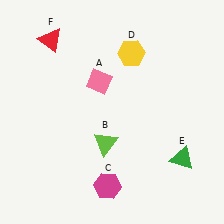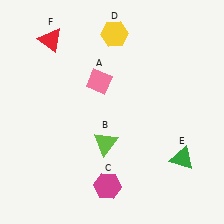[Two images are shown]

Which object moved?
The yellow hexagon (D) moved up.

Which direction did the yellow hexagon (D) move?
The yellow hexagon (D) moved up.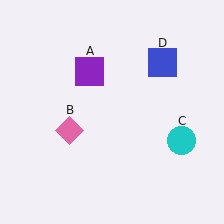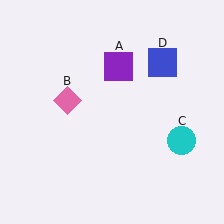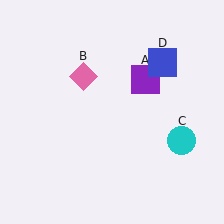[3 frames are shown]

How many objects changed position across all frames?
2 objects changed position: purple square (object A), pink diamond (object B).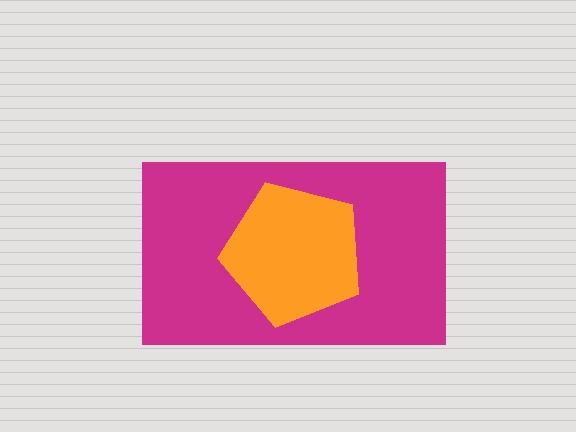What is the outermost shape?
The magenta rectangle.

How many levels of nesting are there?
2.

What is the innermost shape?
The orange pentagon.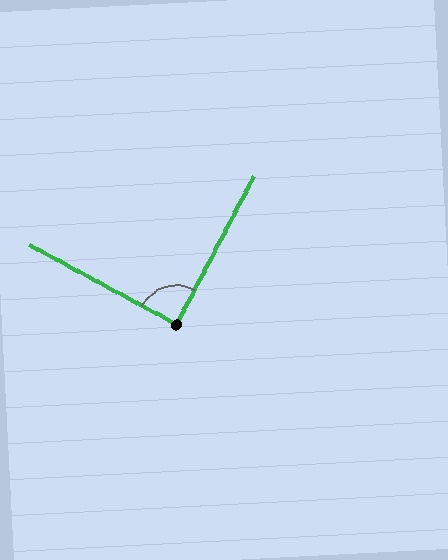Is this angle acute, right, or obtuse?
It is approximately a right angle.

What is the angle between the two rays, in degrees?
Approximately 89 degrees.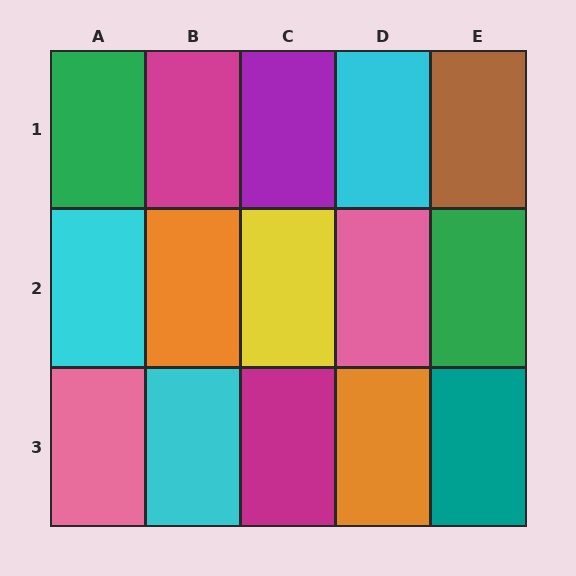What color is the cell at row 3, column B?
Cyan.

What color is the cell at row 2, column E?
Green.